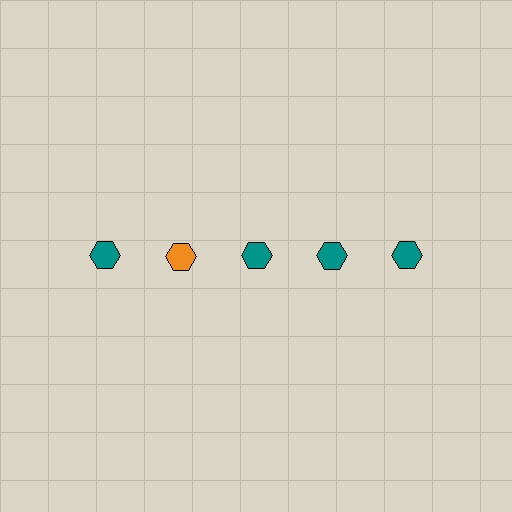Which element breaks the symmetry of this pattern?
The orange hexagon in the top row, second from left column breaks the symmetry. All other shapes are teal hexagons.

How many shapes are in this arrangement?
There are 5 shapes arranged in a grid pattern.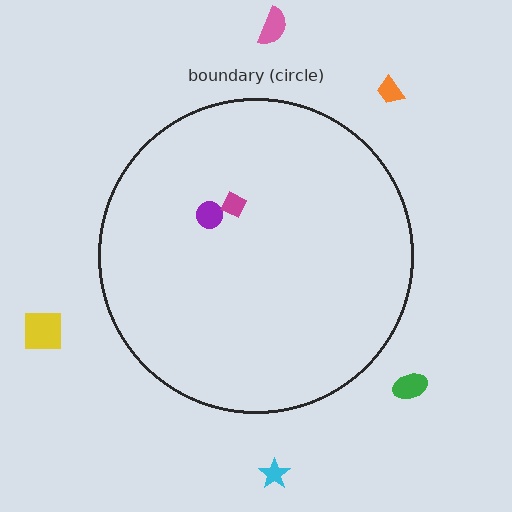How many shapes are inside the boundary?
2 inside, 5 outside.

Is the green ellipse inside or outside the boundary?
Outside.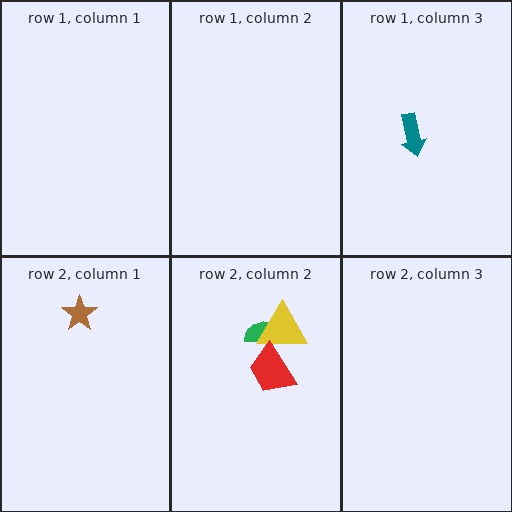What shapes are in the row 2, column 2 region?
The green semicircle, the yellow triangle, the red trapezoid.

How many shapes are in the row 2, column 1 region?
1.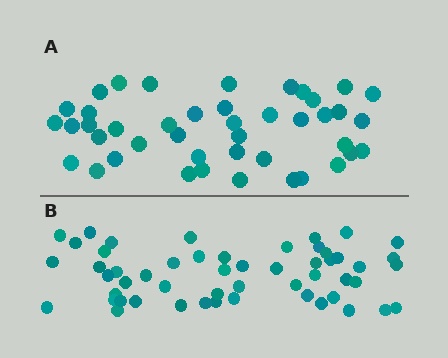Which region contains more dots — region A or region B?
Region B (the bottom region) has more dots.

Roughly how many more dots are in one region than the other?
Region B has roughly 10 or so more dots than region A.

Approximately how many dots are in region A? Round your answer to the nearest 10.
About 40 dots. (The exact count is 43, which rounds to 40.)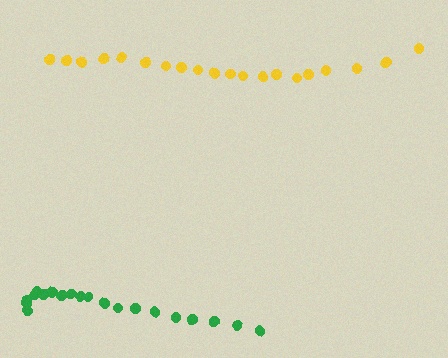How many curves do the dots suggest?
There are 2 distinct paths.